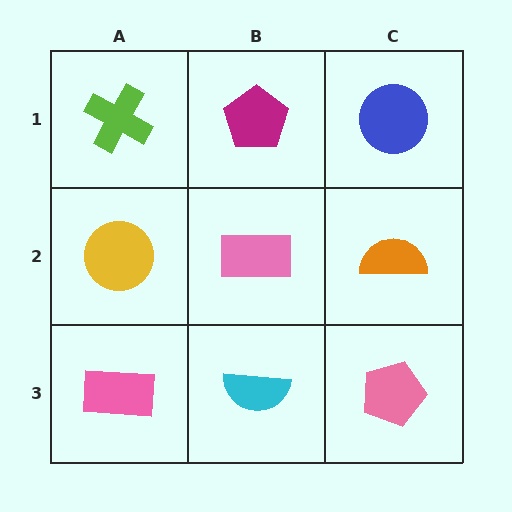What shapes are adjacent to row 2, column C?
A blue circle (row 1, column C), a pink pentagon (row 3, column C), a pink rectangle (row 2, column B).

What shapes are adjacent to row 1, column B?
A pink rectangle (row 2, column B), a lime cross (row 1, column A), a blue circle (row 1, column C).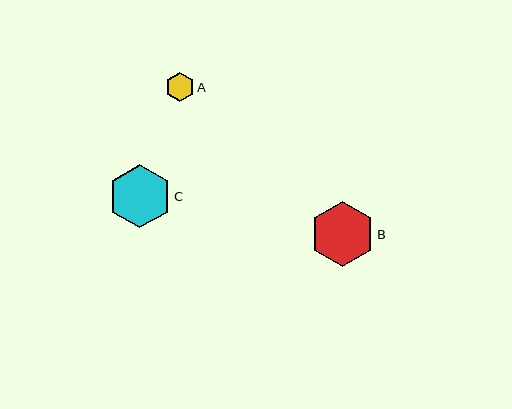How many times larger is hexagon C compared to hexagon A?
Hexagon C is approximately 2.1 times the size of hexagon A.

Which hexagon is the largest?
Hexagon B is the largest with a size of approximately 65 pixels.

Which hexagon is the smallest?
Hexagon A is the smallest with a size of approximately 29 pixels.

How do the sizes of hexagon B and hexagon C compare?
Hexagon B and hexagon C are approximately the same size.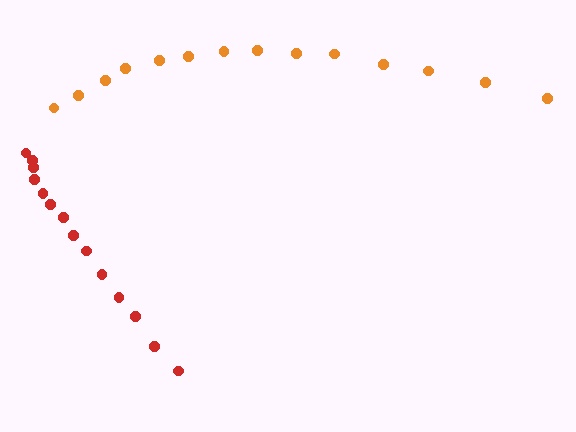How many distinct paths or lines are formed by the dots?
There are 2 distinct paths.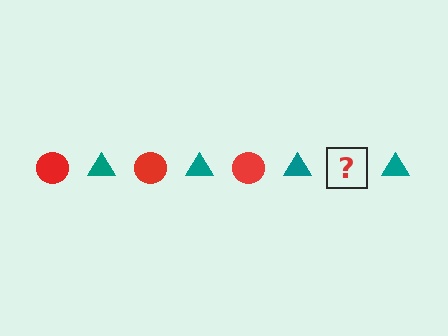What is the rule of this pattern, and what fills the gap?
The rule is that the pattern alternates between red circle and teal triangle. The gap should be filled with a red circle.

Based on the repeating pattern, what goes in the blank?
The blank should be a red circle.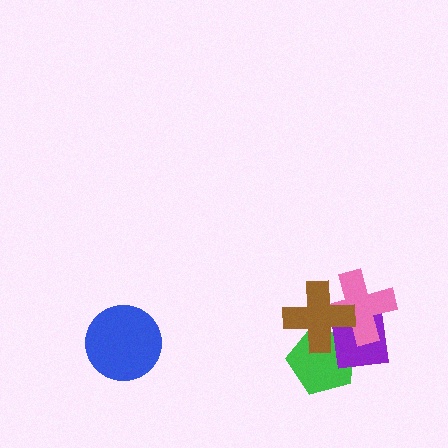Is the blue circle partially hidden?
No, no other shape covers it.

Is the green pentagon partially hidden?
Yes, it is partially covered by another shape.